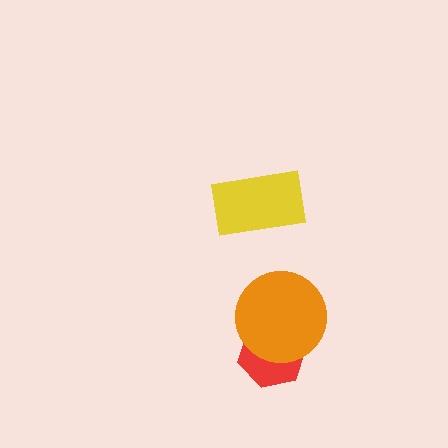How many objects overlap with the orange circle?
1 object overlaps with the orange circle.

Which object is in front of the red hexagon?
The orange circle is in front of the red hexagon.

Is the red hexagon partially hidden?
Yes, it is partially covered by another shape.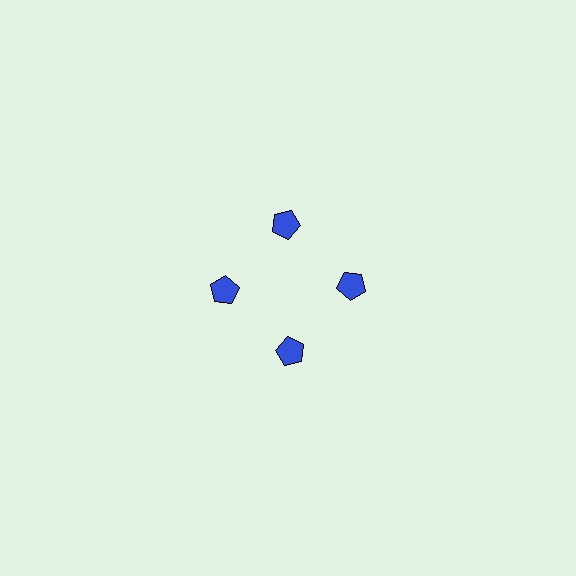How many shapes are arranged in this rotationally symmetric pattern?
There are 4 shapes, arranged in 4 groups of 1.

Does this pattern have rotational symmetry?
Yes, this pattern has 4-fold rotational symmetry. It looks the same after rotating 90 degrees around the center.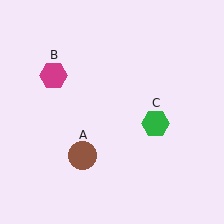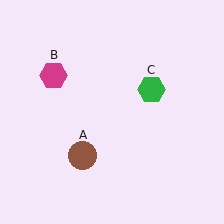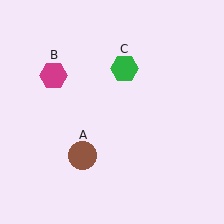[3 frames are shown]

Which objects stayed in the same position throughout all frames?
Brown circle (object A) and magenta hexagon (object B) remained stationary.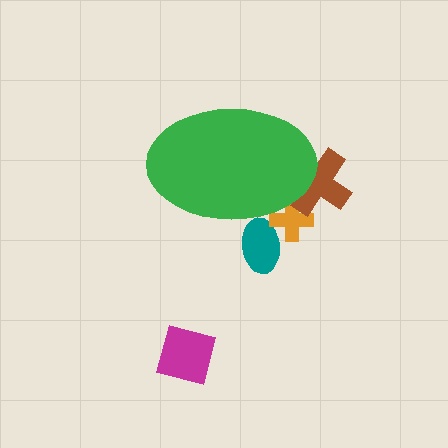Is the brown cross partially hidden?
Yes, the brown cross is partially hidden behind the green ellipse.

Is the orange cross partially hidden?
Yes, the orange cross is partially hidden behind the green ellipse.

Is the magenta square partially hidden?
No, the magenta square is fully visible.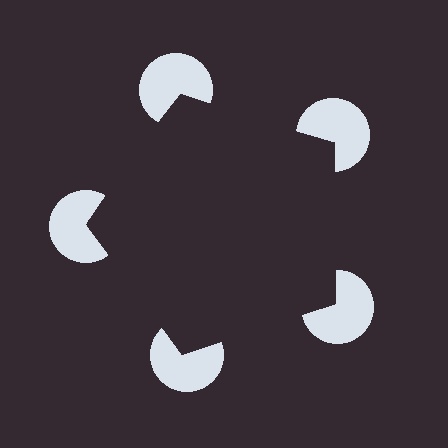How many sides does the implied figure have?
5 sides.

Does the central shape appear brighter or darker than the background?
It typically appears slightly darker than the background, even though no actual brightness change is drawn.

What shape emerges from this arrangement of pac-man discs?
An illusory pentagon — its edges are inferred from the aligned wedge cuts in the pac-man discs, not physically drawn.